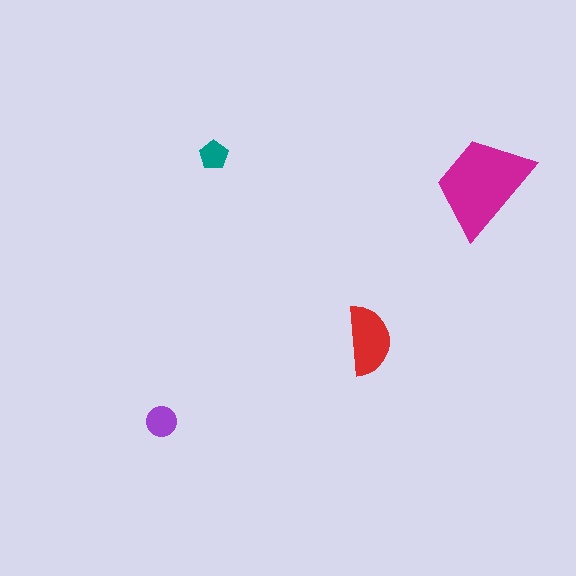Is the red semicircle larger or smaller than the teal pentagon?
Larger.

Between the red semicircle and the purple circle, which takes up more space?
The red semicircle.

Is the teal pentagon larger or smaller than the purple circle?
Smaller.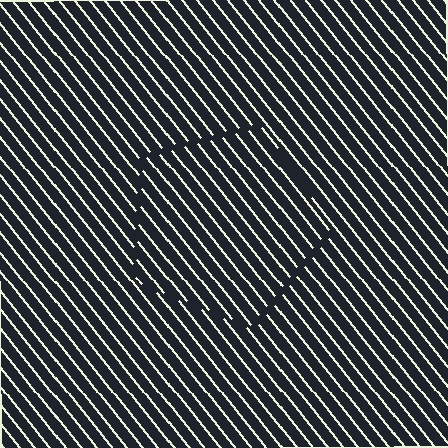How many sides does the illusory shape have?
5 sides — the line-ends trace a pentagon.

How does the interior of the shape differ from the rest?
The interior of the shape contains the same grating, shifted by half a period — the contour is defined by the phase discontinuity where line-ends from the inner and outer gratings abut.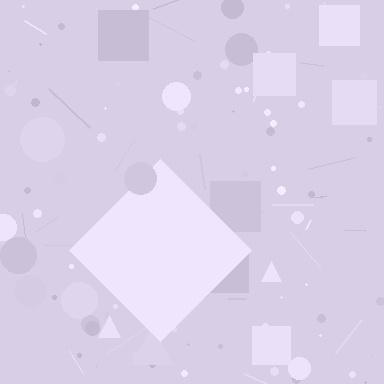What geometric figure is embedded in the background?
A diamond is embedded in the background.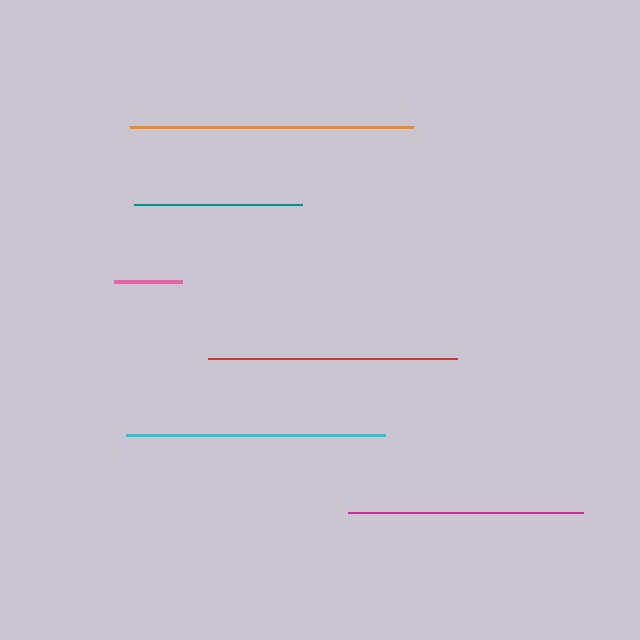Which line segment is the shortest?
The pink line is the shortest at approximately 68 pixels.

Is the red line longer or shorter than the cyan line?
The cyan line is longer than the red line.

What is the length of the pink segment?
The pink segment is approximately 68 pixels long.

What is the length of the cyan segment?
The cyan segment is approximately 259 pixels long.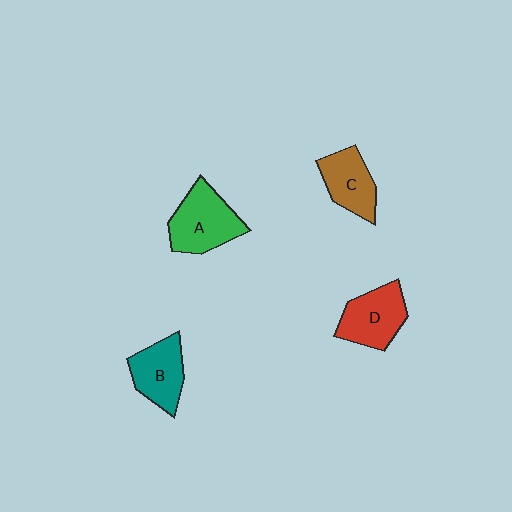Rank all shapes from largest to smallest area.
From largest to smallest: A (green), D (red), B (teal), C (brown).